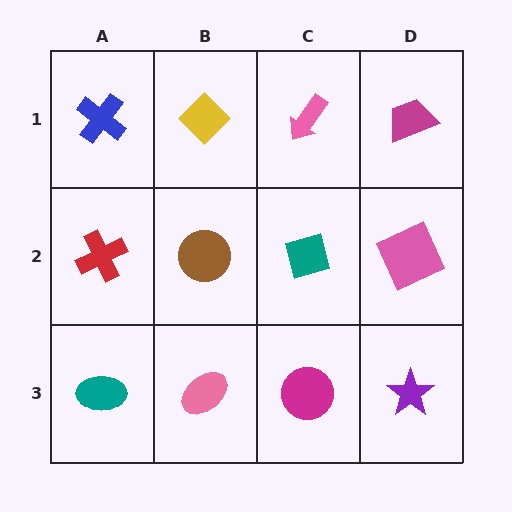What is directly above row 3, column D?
A pink square.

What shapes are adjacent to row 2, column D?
A magenta trapezoid (row 1, column D), a purple star (row 3, column D), a teal diamond (row 2, column C).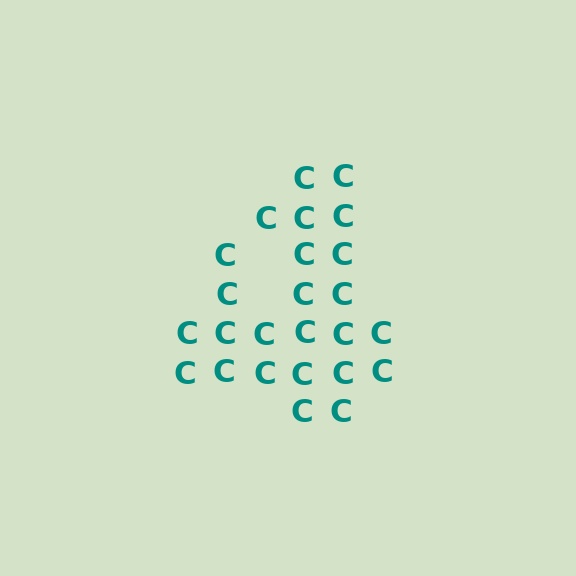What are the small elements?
The small elements are letter C's.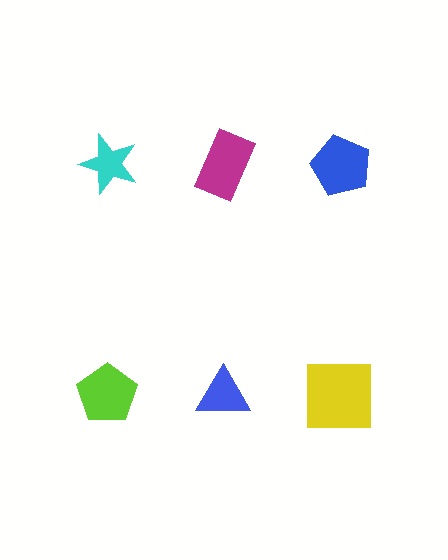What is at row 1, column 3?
A blue pentagon.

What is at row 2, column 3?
A yellow square.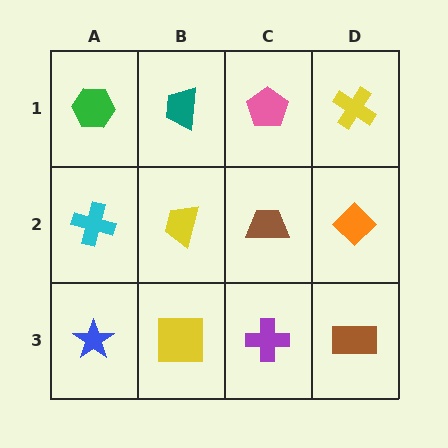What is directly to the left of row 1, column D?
A pink pentagon.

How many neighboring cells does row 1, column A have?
2.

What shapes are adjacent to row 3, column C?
A brown trapezoid (row 2, column C), a yellow square (row 3, column B), a brown rectangle (row 3, column D).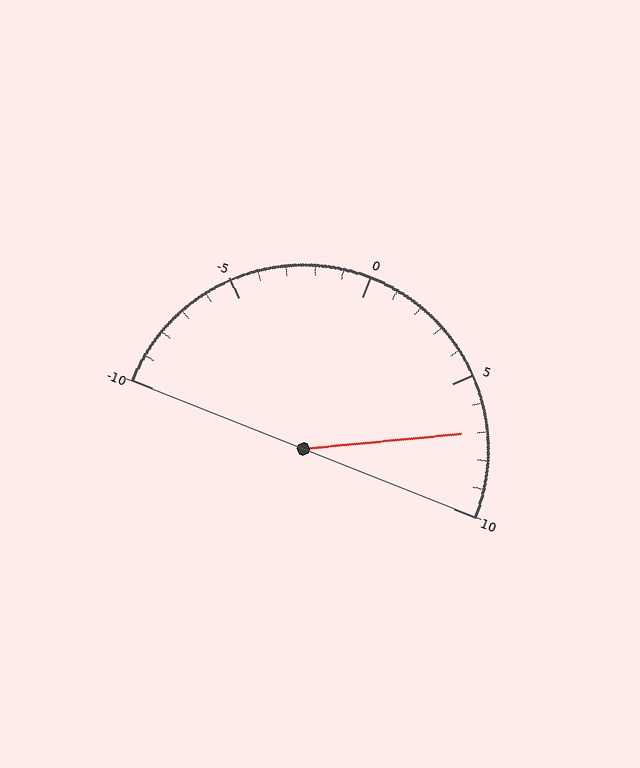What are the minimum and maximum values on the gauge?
The gauge ranges from -10 to 10.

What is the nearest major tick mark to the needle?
The nearest major tick mark is 5.